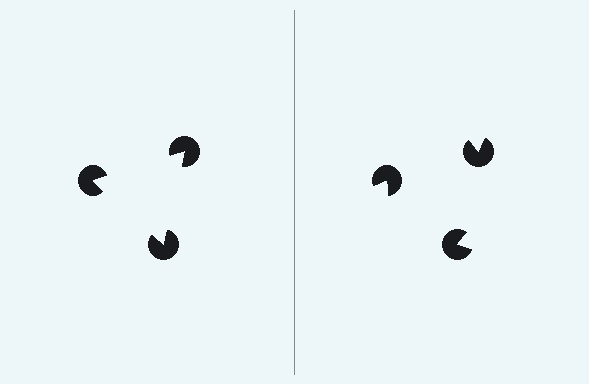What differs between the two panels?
The pac-man discs are positioned identically on both sides; only the wedge orientations differ. On the left they align to a triangle; on the right they are misaligned.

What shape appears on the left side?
An illusory triangle.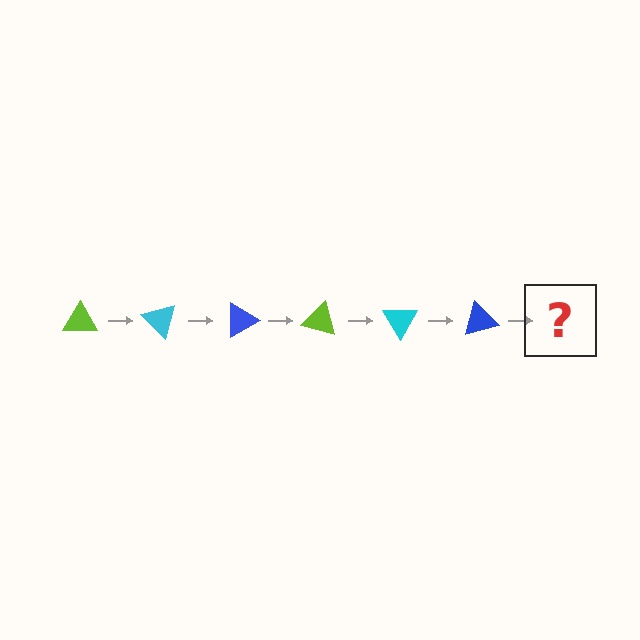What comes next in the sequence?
The next element should be a lime triangle, rotated 270 degrees from the start.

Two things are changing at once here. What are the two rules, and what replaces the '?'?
The two rules are that it rotates 45 degrees each step and the color cycles through lime, cyan, and blue. The '?' should be a lime triangle, rotated 270 degrees from the start.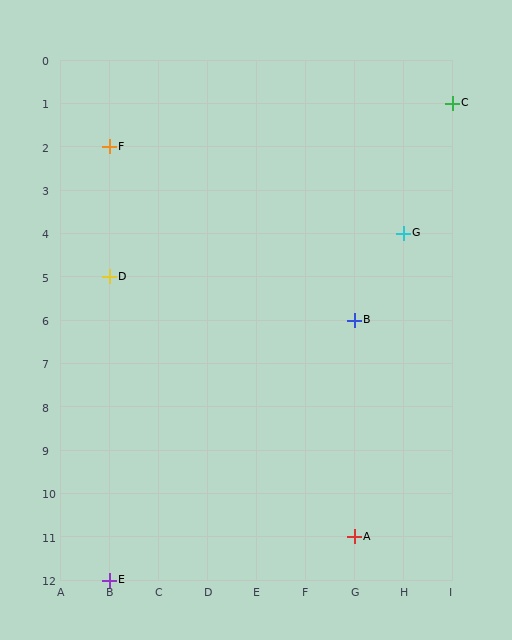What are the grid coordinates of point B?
Point B is at grid coordinates (G, 6).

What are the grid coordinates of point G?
Point G is at grid coordinates (H, 4).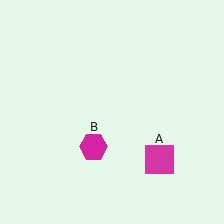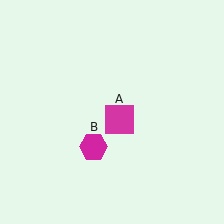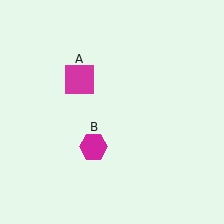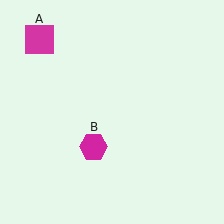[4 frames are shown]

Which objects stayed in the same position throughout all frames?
Magenta hexagon (object B) remained stationary.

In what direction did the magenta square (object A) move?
The magenta square (object A) moved up and to the left.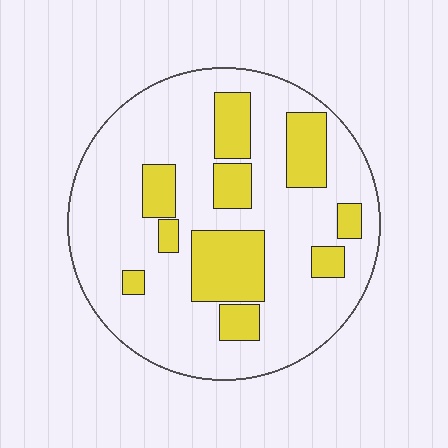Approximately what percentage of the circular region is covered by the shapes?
Approximately 25%.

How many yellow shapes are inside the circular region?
10.